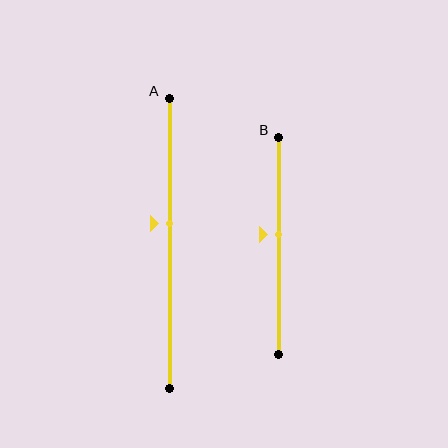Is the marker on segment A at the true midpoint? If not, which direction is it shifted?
No, the marker on segment A is shifted upward by about 7% of the segment length.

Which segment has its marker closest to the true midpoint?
Segment B has its marker closest to the true midpoint.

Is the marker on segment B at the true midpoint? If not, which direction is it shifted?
No, the marker on segment B is shifted upward by about 5% of the segment length.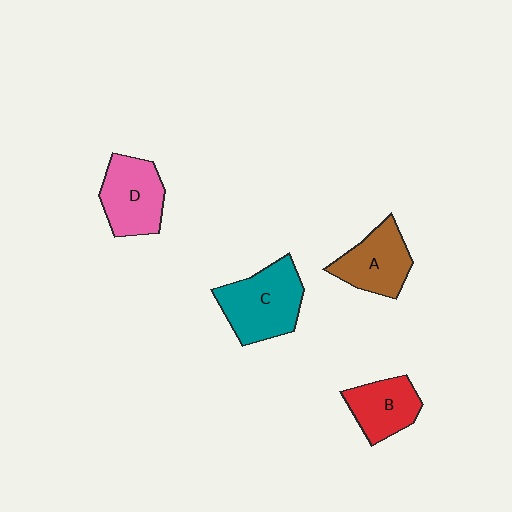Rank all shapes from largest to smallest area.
From largest to smallest: C (teal), D (pink), A (brown), B (red).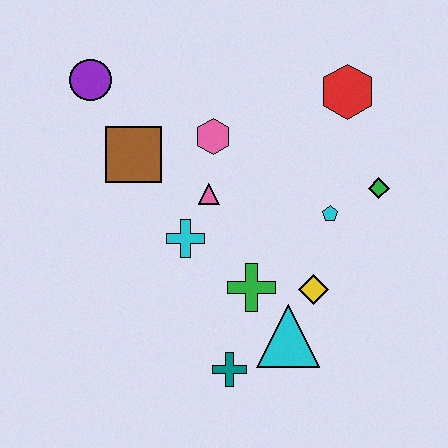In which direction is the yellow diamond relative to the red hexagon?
The yellow diamond is below the red hexagon.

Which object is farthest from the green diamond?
The purple circle is farthest from the green diamond.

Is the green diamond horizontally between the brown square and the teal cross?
No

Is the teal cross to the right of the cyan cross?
Yes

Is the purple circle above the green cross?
Yes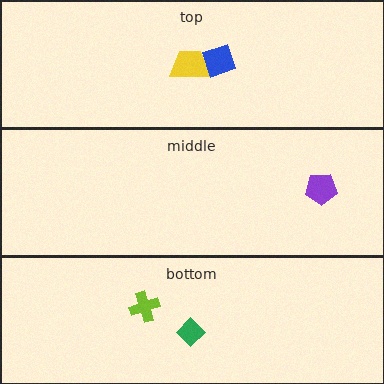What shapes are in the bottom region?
The green diamond, the lime cross.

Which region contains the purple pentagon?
The middle region.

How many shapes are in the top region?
2.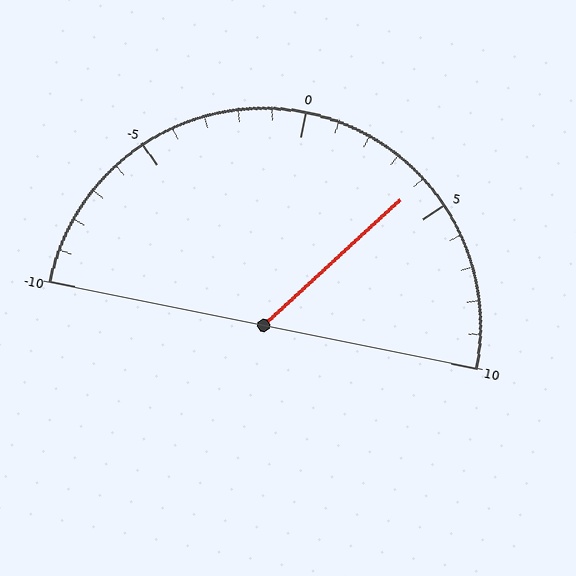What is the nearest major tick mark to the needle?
The nearest major tick mark is 5.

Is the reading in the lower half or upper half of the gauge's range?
The reading is in the upper half of the range (-10 to 10).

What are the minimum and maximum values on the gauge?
The gauge ranges from -10 to 10.